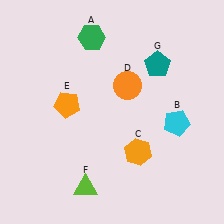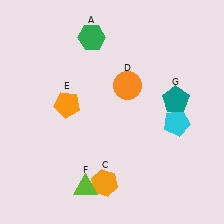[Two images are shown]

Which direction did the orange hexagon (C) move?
The orange hexagon (C) moved left.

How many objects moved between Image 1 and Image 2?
2 objects moved between the two images.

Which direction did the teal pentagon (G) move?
The teal pentagon (G) moved down.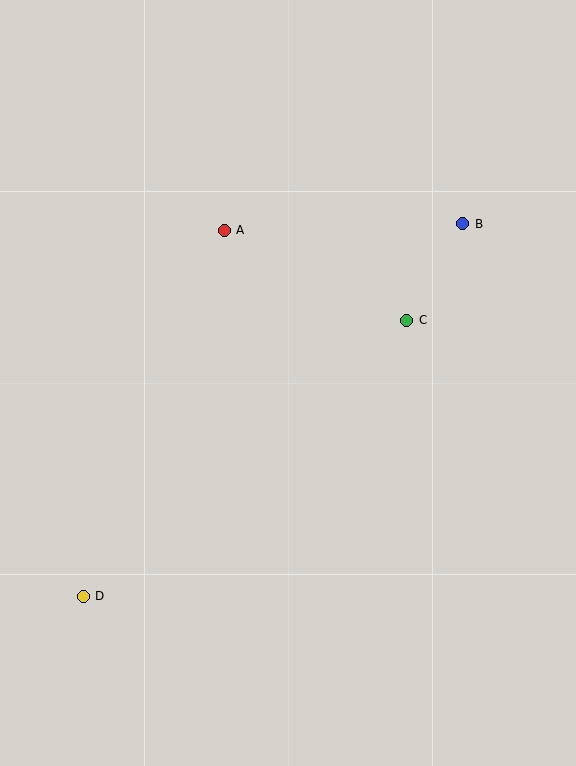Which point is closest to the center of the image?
Point C at (407, 320) is closest to the center.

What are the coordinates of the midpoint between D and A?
The midpoint between D and A is at (154, 413).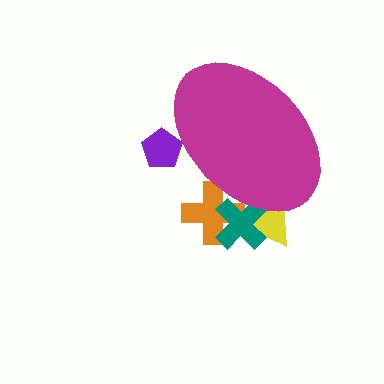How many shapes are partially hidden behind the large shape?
4 shapes are partially hidden.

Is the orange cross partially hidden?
Yes, the orange cross is partially hidden behind the magenta ellipse.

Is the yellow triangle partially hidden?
Yes, the yellow triangle is partially hidden behind the magenta ellipse.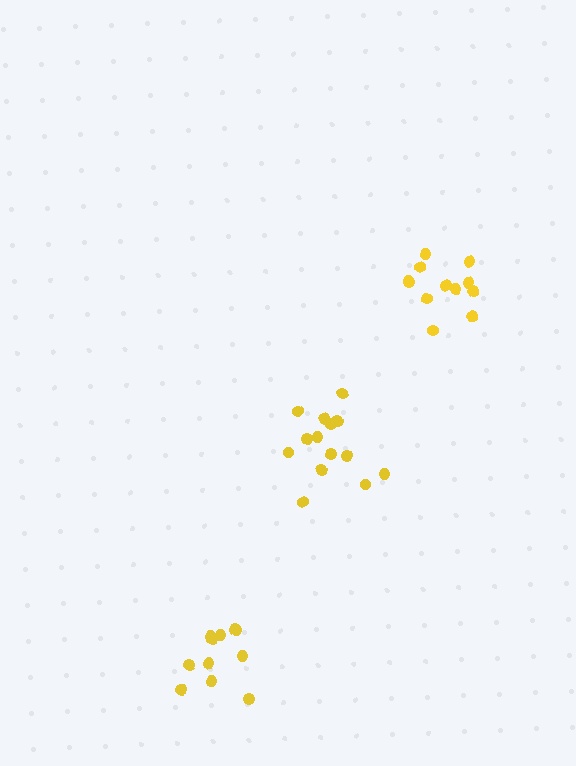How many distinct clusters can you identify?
There are 3 distinct clusters.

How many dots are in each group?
Group 1: 11 dots, Group 2: 12 dots, Group 3: 14 dots (37 total).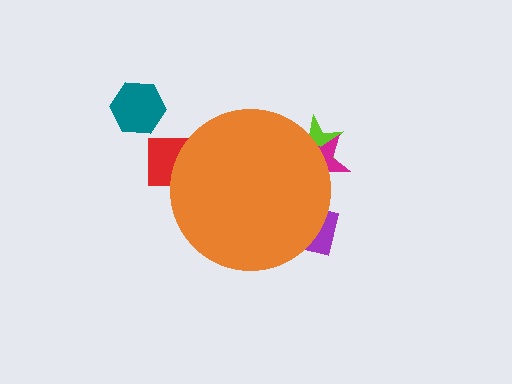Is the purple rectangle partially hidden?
Yes, the purple rectangle is partially hidden behind the orange circle.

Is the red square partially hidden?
Yes, the red square is partially hidden behind the orange circle.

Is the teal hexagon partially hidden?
No, the teal hexagon is fully visible.